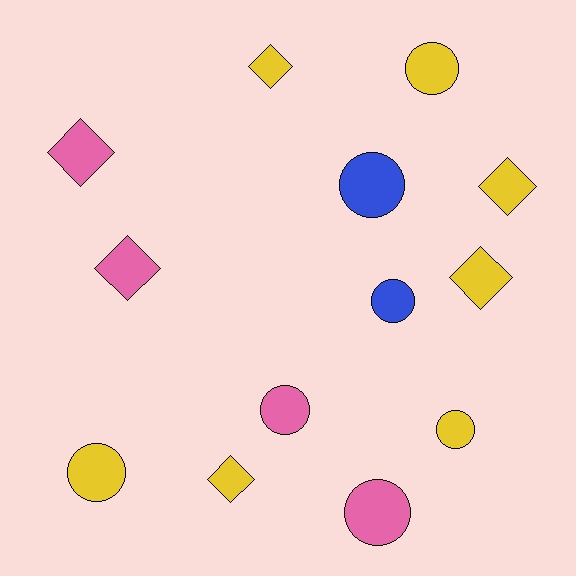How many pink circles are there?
There are 2 pink circles.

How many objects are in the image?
There are 13 objects.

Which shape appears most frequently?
Circle, with 7 objects.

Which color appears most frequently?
Yellow, with 7 objects.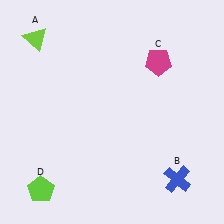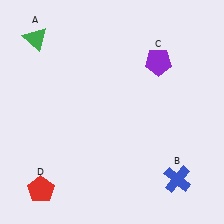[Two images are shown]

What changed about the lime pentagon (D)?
In Image 1, D is lime. In Image 2, it changed to red.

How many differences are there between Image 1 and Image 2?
There are 3 differences between the two images.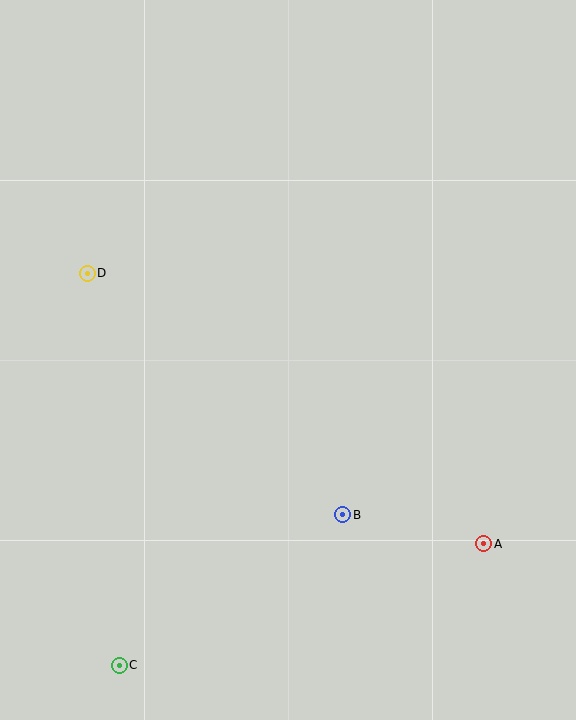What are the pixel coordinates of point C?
Point C is at (119, 665).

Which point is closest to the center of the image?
Point B at (343, 515) is closest to the center.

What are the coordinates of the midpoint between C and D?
The midpoint between C and D is at (103, 469).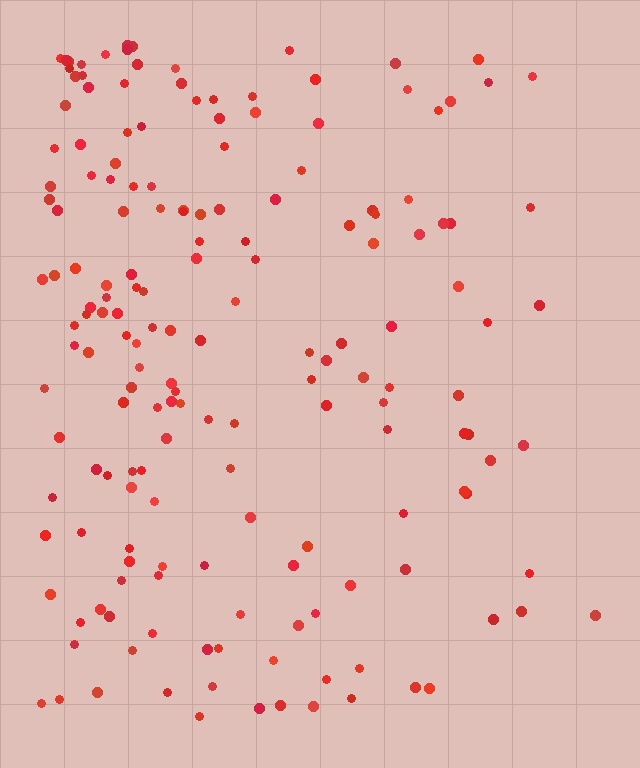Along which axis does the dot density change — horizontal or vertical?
Horizontal.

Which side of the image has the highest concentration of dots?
The left.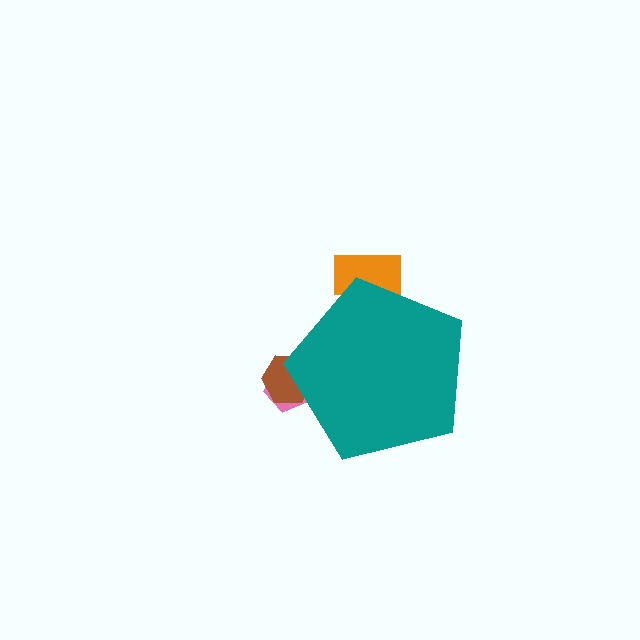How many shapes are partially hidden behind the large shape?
3 shapes are partially hidden.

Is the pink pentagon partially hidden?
Yes, the pink pentagon is partially hidden behind the teal pentagon.